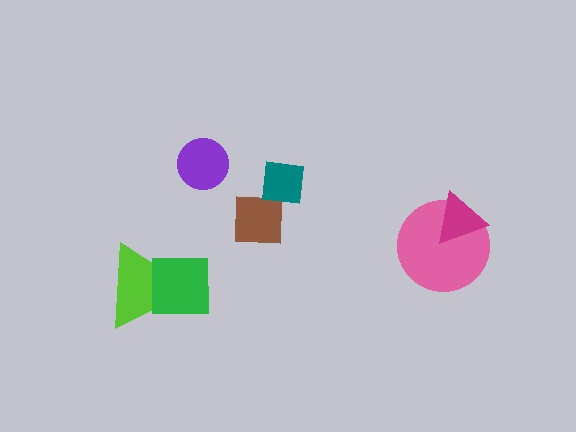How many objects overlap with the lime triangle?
1 object overlaps with the lime triangle.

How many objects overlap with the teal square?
1 object overlaps with the teal square.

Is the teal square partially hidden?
No, no other shape covers it.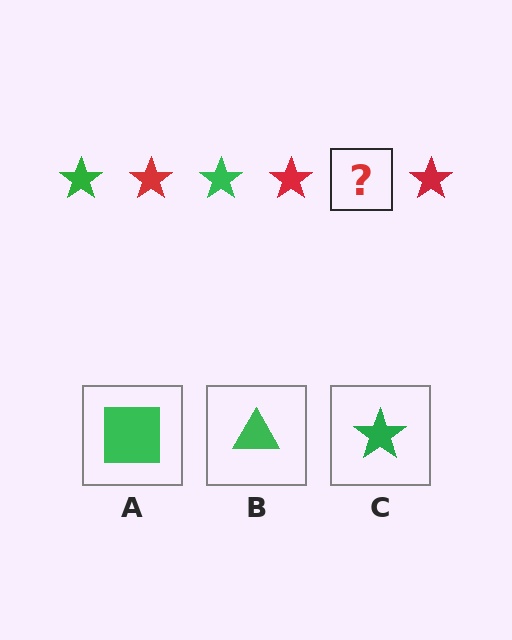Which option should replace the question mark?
Option C.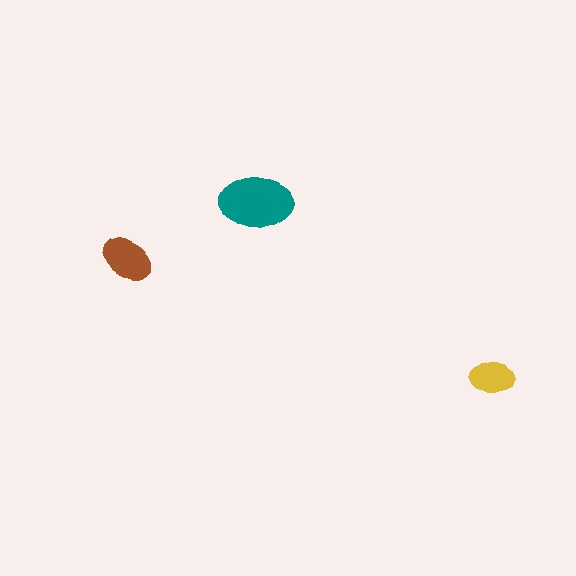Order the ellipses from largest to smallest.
the teal one, the brown one, the yellow one.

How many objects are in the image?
There are 3 objects in the image.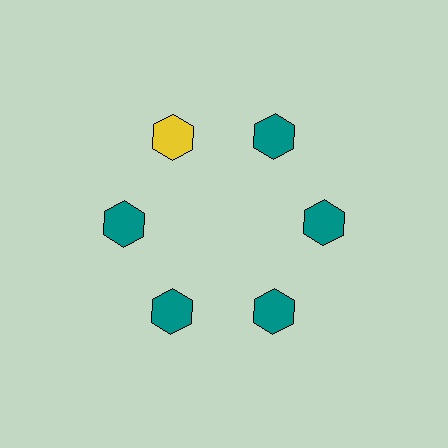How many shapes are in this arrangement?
There are 6 shapes arranged in a ring pattern.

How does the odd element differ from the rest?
It has a different color: yellow instead of teal.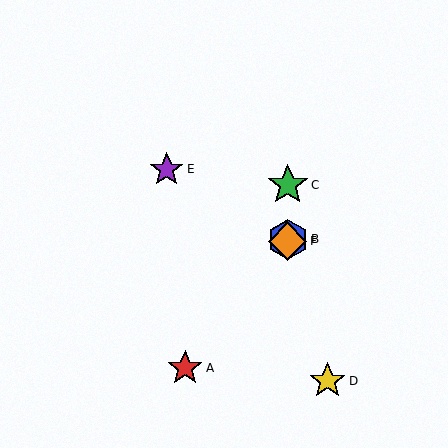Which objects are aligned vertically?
Objects B, C, F are aligned vertically.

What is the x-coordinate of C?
Object C is at x≈288.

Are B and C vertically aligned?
Yes, both are at x≈288.